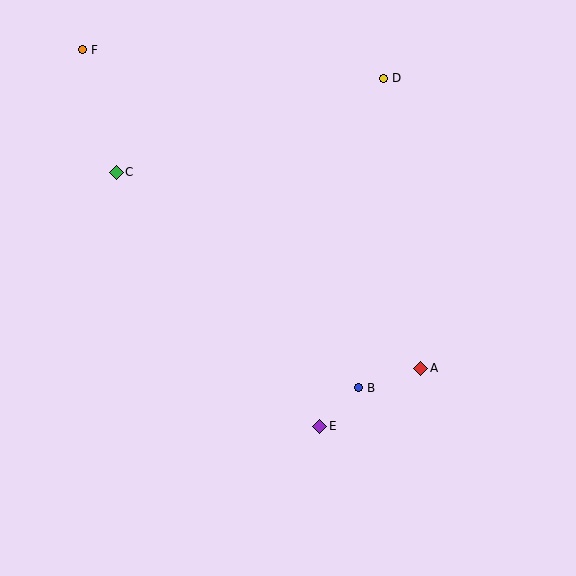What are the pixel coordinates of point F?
Point F is at (82, 50).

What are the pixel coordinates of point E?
Point E is at (320, 426).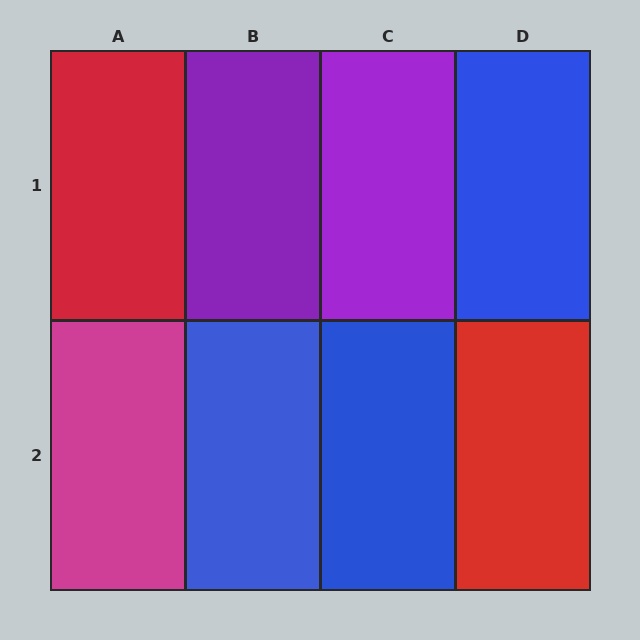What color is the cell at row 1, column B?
Purple.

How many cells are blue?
3 cells are blue.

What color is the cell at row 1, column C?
Purple.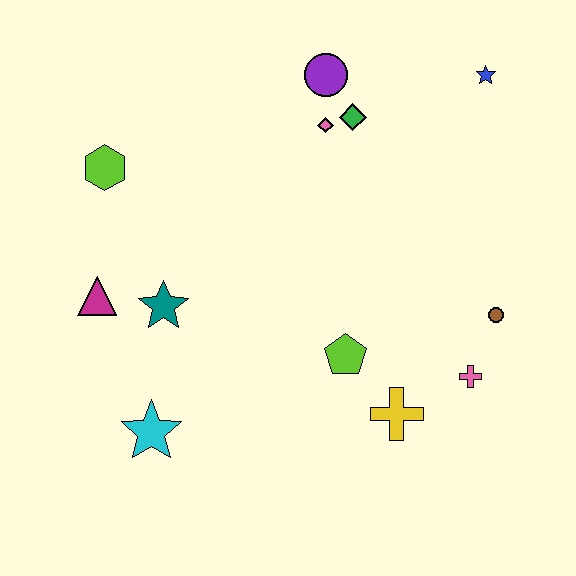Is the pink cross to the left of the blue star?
Yes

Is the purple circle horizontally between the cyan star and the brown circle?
Yes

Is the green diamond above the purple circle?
No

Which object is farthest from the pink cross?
The lime hexagon is farthest from the pink cross.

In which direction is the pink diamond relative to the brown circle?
The pink diamond is above the brown circle.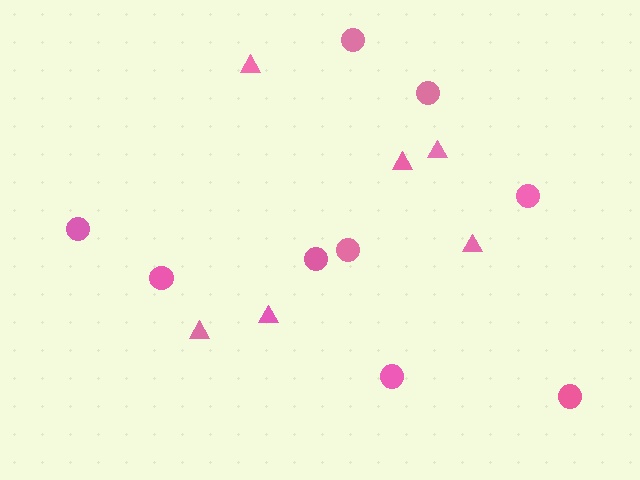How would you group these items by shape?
There are 2 groups: one group of triangles (6) and one group of circles (9).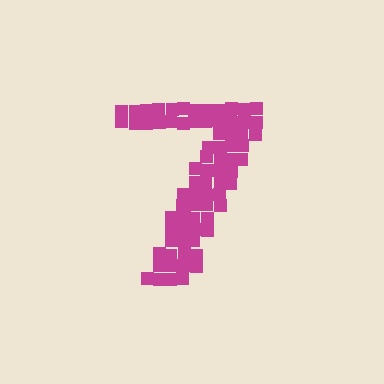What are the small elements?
The small elements are squares.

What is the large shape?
The large shape is the digit 7.